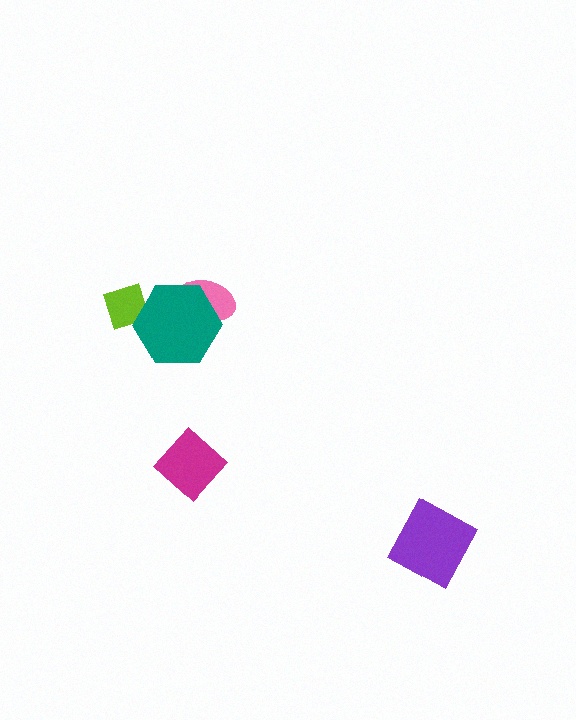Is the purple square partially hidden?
No, no other shape covers it.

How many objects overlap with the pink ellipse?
1 object overlaps with the pink ellipse.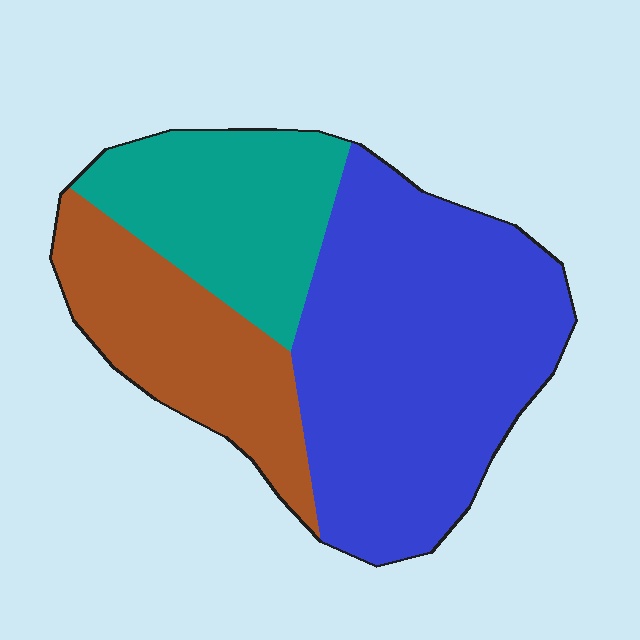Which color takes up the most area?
Blue, at roughly 50%.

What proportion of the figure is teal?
Teal takes up about one quarter (1/4) of the figure.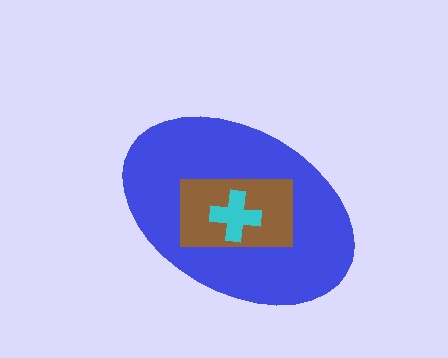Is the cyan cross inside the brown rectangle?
Yes.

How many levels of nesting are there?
3.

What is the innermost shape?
The cyan cross.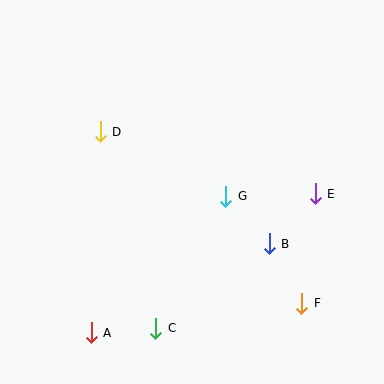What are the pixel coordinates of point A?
Point A is at (91, 333).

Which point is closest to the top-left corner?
Point D is closest to the top-left corner.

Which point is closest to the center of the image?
Point G at (226, 196) is closest to the center.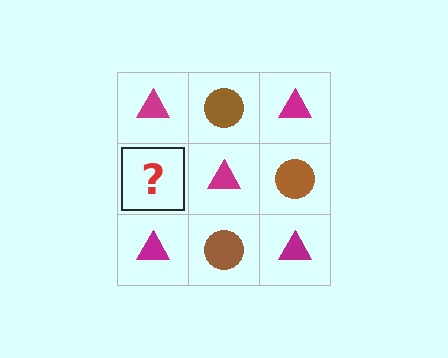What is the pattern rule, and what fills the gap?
The rule is that it alternates magenta triangle and brown circle in a checkerboard pattern. The gap should be filled with a brown circle.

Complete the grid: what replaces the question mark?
The question mark should be replaced with a brown circle.